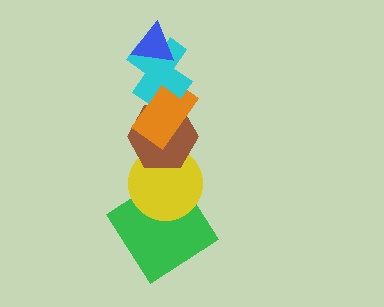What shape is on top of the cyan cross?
The blue triangle is on top of the cyan cross.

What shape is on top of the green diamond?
The yellow circle is on top of the green diamond.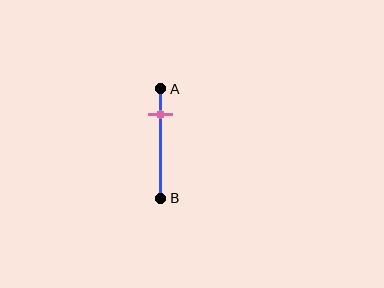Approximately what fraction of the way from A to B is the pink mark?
The pink mark is approximately 25% of the way from A to B.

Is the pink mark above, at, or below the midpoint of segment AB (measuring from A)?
The pink mark is above the midpoint of segment AB.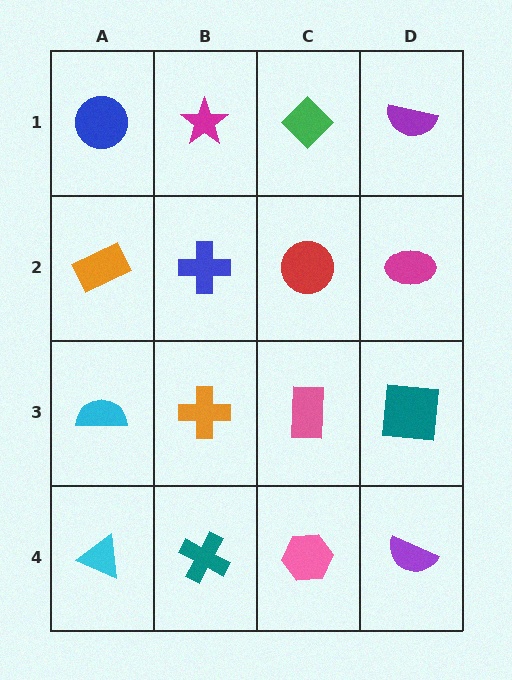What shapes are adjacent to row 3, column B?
A blue cross (row 2, column B), a teal cross (row 4, column B), a cyan semicircle (row 3, column A), a pink rectangle (row 3, column C).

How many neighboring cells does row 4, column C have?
3.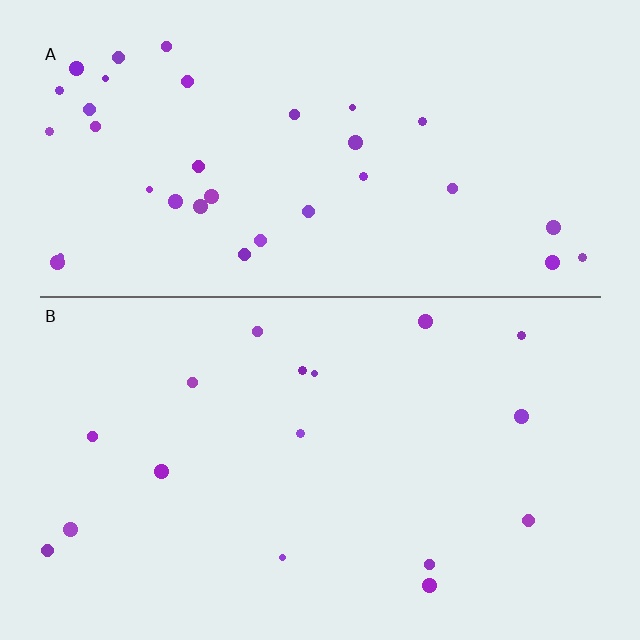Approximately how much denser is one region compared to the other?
Approximately 2.1× — region A over region B.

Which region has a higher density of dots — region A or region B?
A (the top).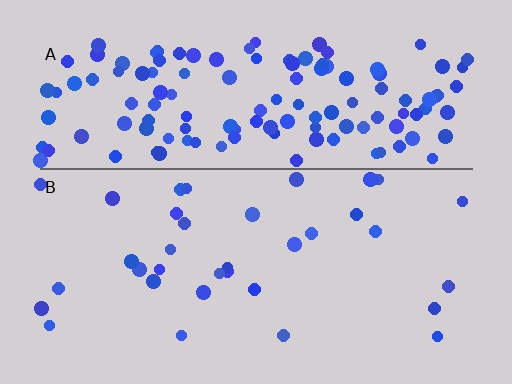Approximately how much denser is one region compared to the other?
Approximately 4.0× — region A over region B.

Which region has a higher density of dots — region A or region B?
A (the top).